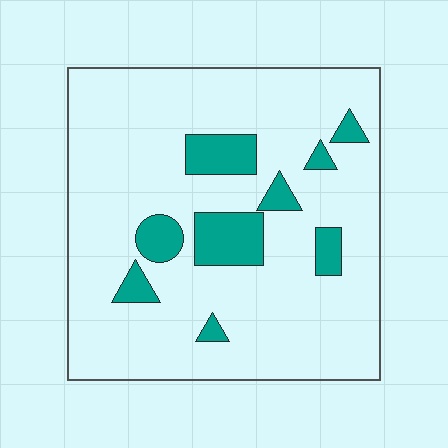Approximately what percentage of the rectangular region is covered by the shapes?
Approximately 15%.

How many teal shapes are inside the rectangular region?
9.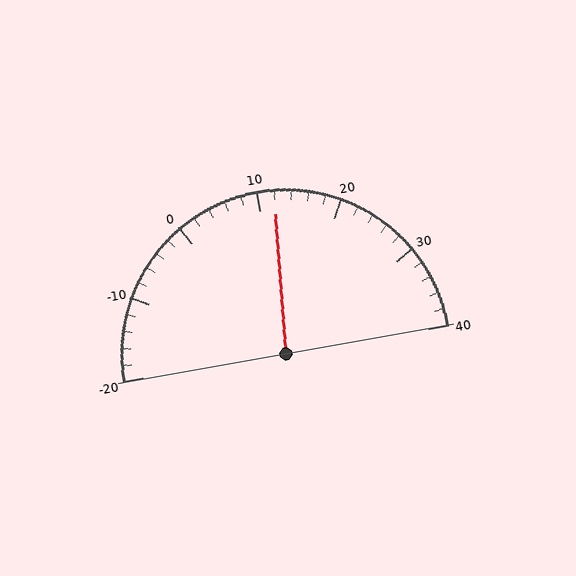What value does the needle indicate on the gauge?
The needle indicates approximately 12.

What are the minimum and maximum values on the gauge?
The gauge ranges from -20 to 40.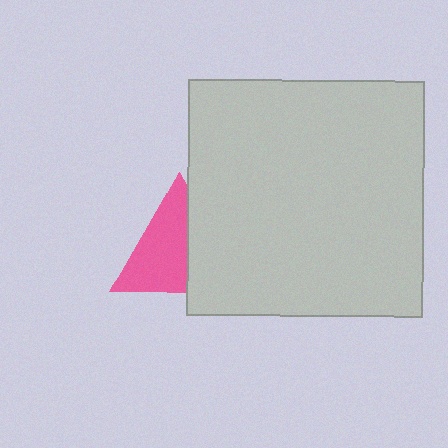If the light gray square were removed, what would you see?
You would see the complete pink triangle.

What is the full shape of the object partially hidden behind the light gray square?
The partially hidden object is a pink triangle.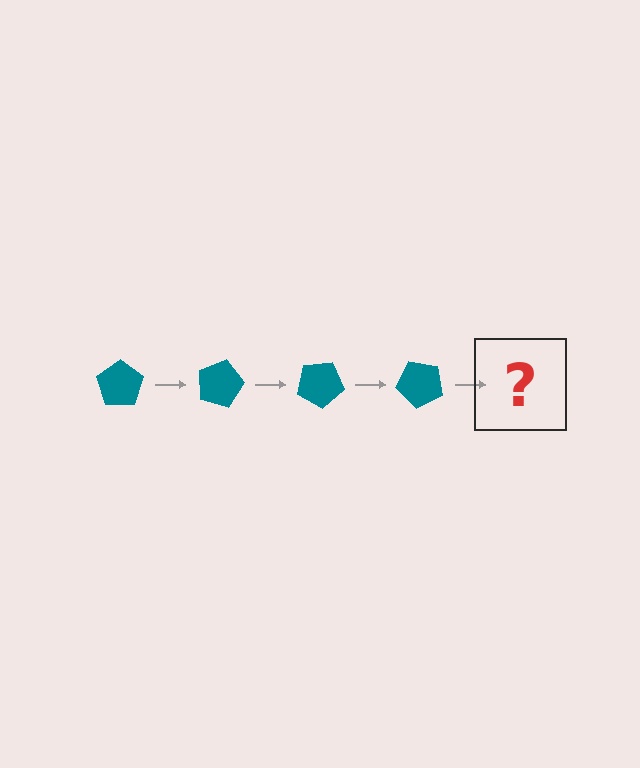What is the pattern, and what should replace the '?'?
The pattern is that the pentagon rotates 15 degrees each step. The '?' should be a teal pentagon rotated 60 degrees.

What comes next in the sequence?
The next element should be a teal pentagon rotated 60 degrees.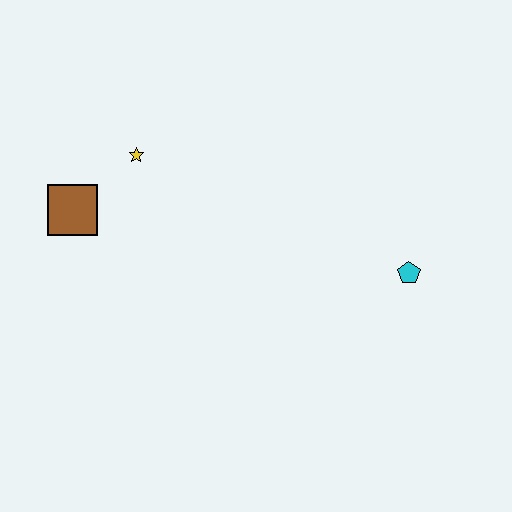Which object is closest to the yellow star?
The brown square is closest to the yellow star.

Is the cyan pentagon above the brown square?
No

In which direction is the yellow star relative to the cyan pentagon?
The yellow star is to the left of the cyan pentagon.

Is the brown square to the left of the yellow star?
Yes